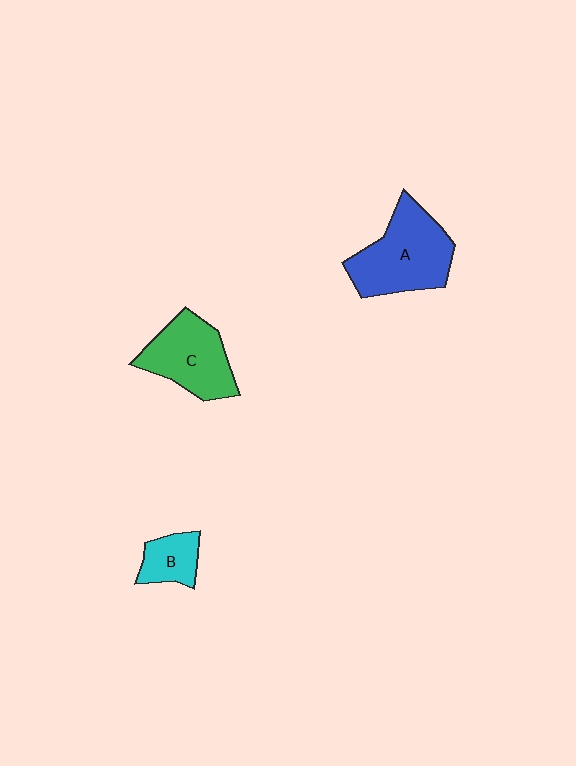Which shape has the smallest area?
Shape B (cyan).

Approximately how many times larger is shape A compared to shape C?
Approximately 1.2 times.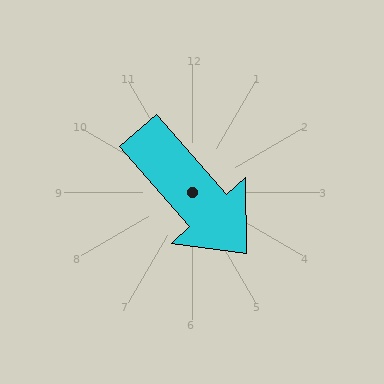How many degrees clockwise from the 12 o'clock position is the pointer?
Approximately 139 degrees.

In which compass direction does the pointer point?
Southeast.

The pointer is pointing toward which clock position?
Roughly 5 o'clock.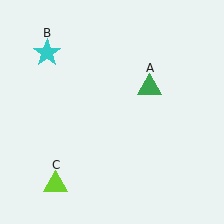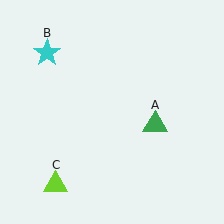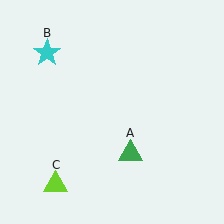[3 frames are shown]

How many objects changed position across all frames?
1 object changed position: green triangle (object A).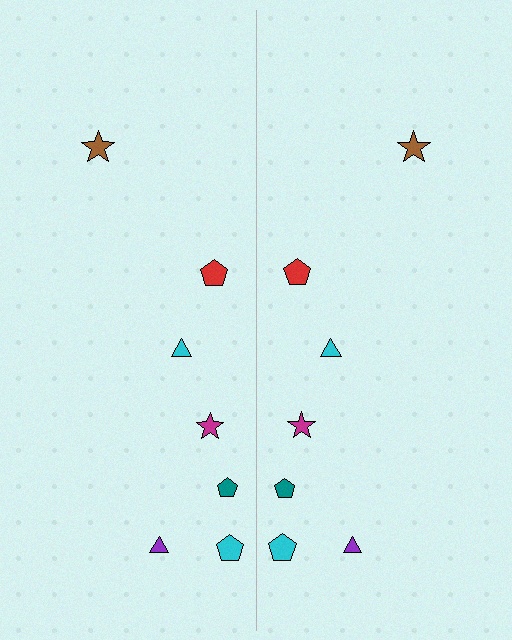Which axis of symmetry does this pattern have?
The pattern has a vertical axis of symmetry running through the center of the image.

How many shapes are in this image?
There are 14 shapes in this image.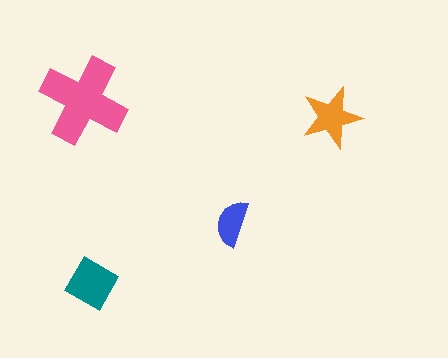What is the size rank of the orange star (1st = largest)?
3rd.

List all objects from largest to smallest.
The pink cross, the teal diamond, the orange star, the blue semicircle.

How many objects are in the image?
There are 4 objects in the image.